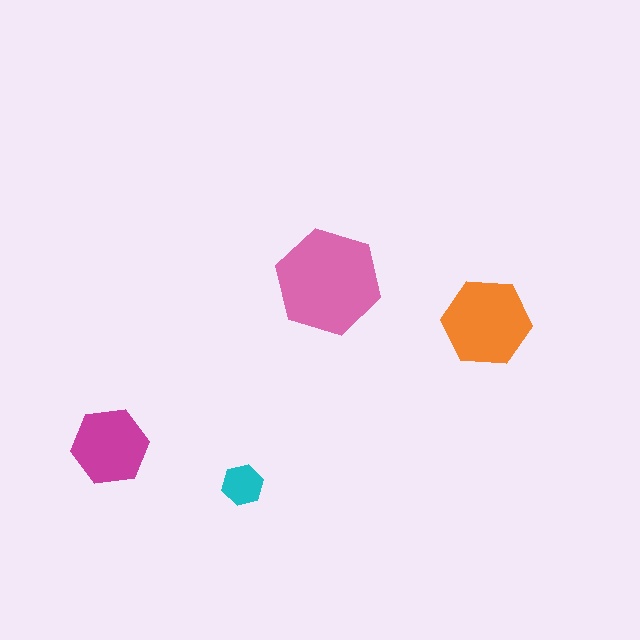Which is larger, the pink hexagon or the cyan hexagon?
The pink one.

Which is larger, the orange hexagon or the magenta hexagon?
The orange one.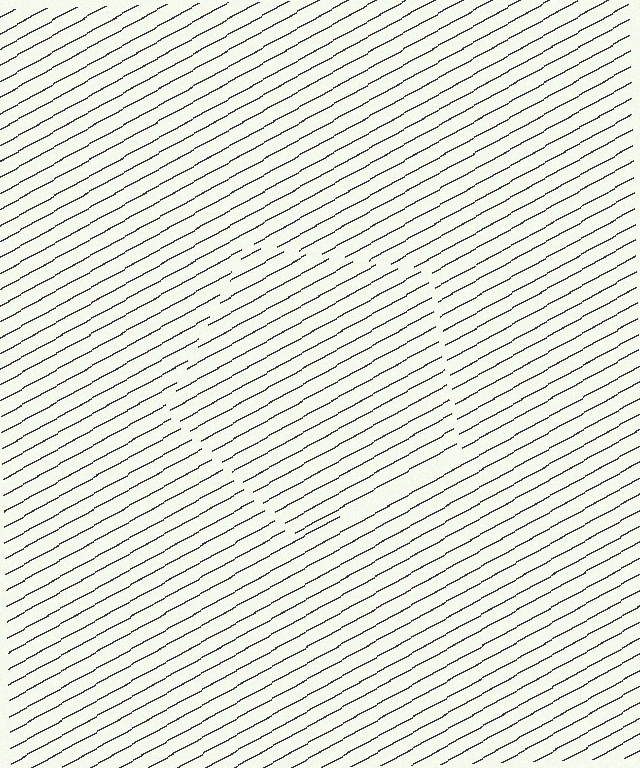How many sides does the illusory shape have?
5 sides — the line-ends trace a pentagon.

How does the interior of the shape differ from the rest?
The interior of the shape contains the same grating, shifted by half a period — the contour is defined by the phase discontinuity where line-ends from the inner and outer gratings abut.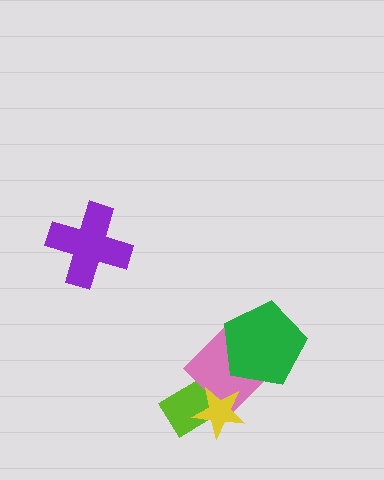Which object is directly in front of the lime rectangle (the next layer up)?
The pink diamond is directly in front of the lime rectangle.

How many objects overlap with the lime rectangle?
2 objects overlap with the lime rectangle.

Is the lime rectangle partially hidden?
Yes, it is partially covered by another shape.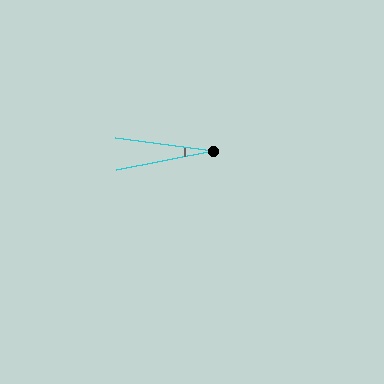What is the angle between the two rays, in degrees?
Approximately 19 degrees.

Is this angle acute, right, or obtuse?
It is acute.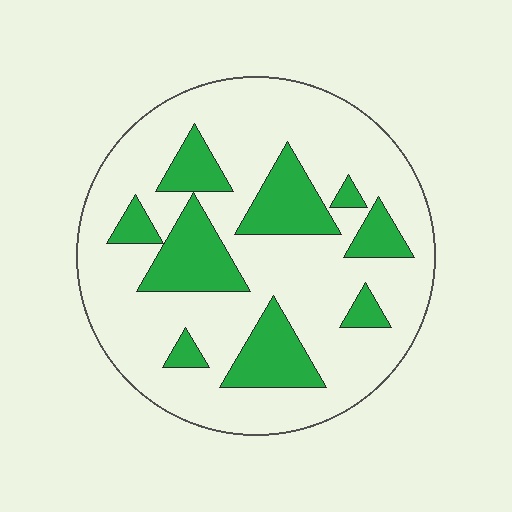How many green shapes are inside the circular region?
9.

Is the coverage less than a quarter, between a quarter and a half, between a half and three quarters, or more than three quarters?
Less than a quarter.